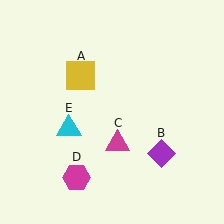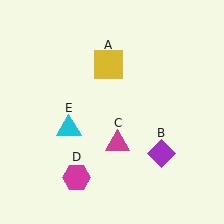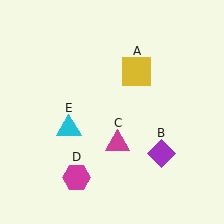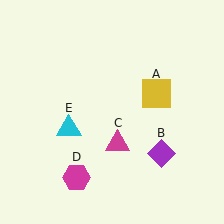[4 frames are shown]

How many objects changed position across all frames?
1 object changed position: yellow square (object A).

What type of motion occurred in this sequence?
The yellow square (object A) rotated clockwise around the center of the scene.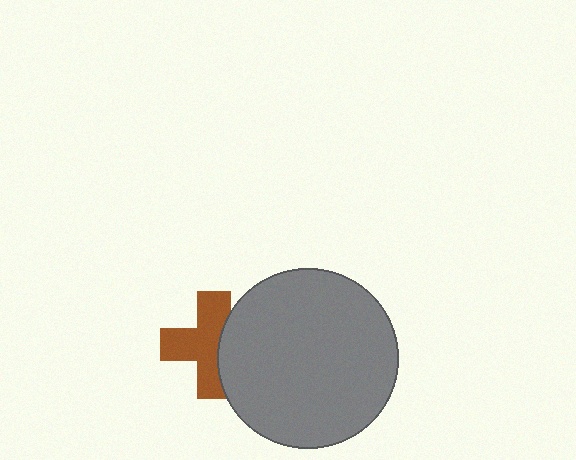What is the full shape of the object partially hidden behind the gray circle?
The partially hidden object is a brown cross.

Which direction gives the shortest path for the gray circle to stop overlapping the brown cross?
Moving right gives the shortest separation.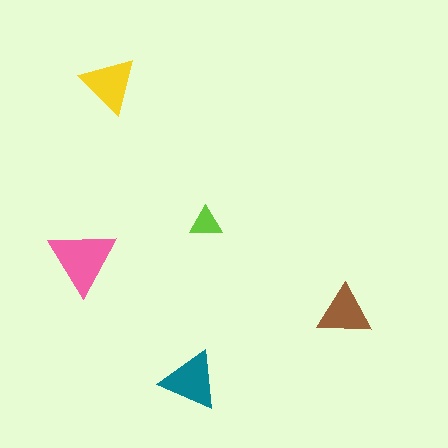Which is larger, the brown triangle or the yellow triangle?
The yellow one.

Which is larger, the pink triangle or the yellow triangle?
The pink one.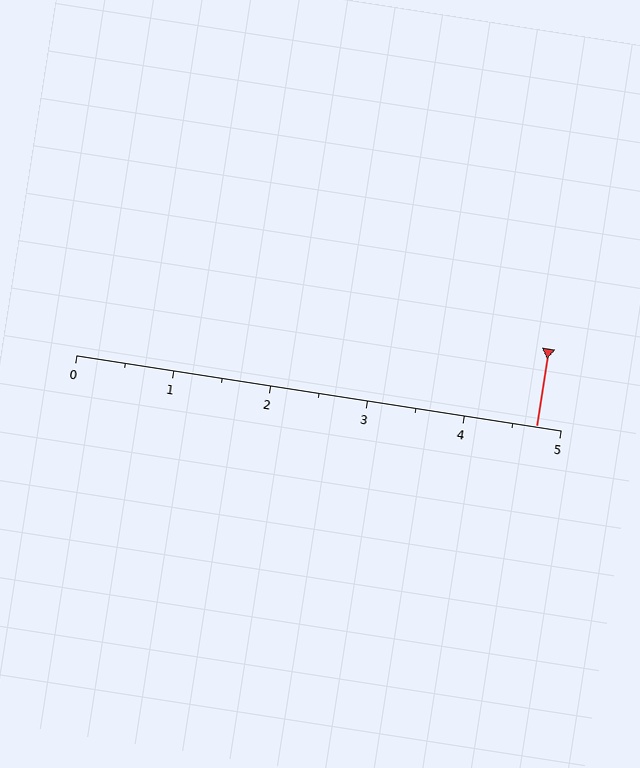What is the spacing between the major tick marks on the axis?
The major ticks are spaced 1 apart.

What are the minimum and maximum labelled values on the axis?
The axis runs from 0 to 5.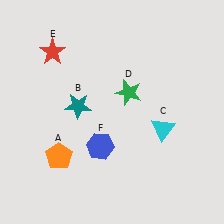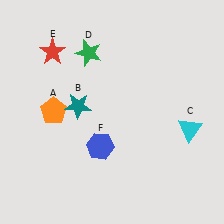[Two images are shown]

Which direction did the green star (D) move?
The green star (D) moved left.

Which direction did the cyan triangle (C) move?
The cyan triangle (C) moved right.